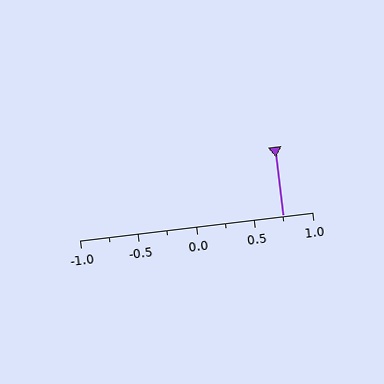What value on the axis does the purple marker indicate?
The marker indicates approximately 0.75.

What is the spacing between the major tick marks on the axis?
The major ticks are spaced 0.5 apart.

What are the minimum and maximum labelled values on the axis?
The axis runs from -1.0 to 1.0.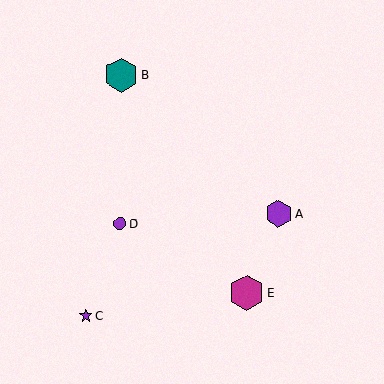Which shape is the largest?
The magenta hexagon (labeled E) is the largest.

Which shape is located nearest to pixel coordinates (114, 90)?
The teal hexagon (labeled B) at (121, 75) is nearest to that location.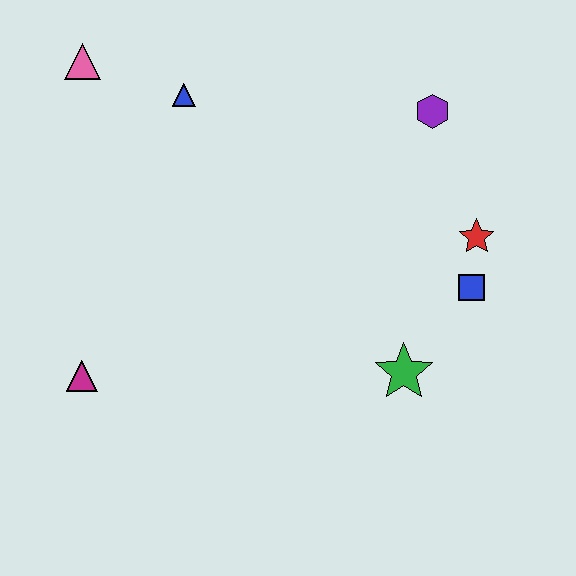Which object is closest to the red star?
The blue square is closest to the red star.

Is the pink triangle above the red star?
Yes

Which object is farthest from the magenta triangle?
The purple hexagon is farthest from the magenta triangle.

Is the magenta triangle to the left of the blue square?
Yes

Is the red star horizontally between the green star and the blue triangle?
No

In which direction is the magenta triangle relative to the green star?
The magenta triangle is to the left of the green star.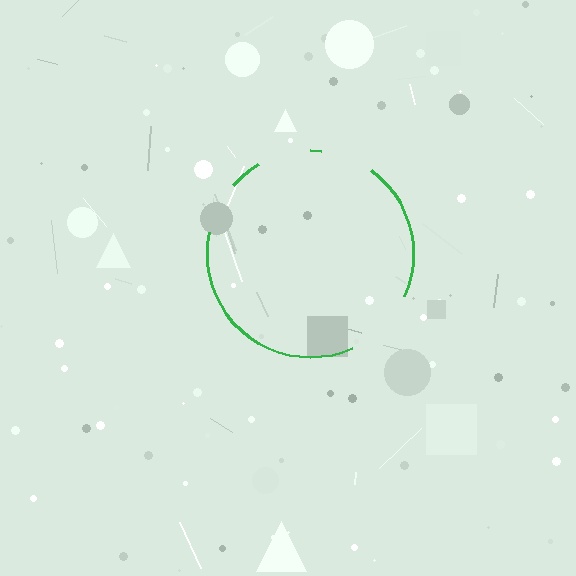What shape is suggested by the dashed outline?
The dashed outline suggests a circle.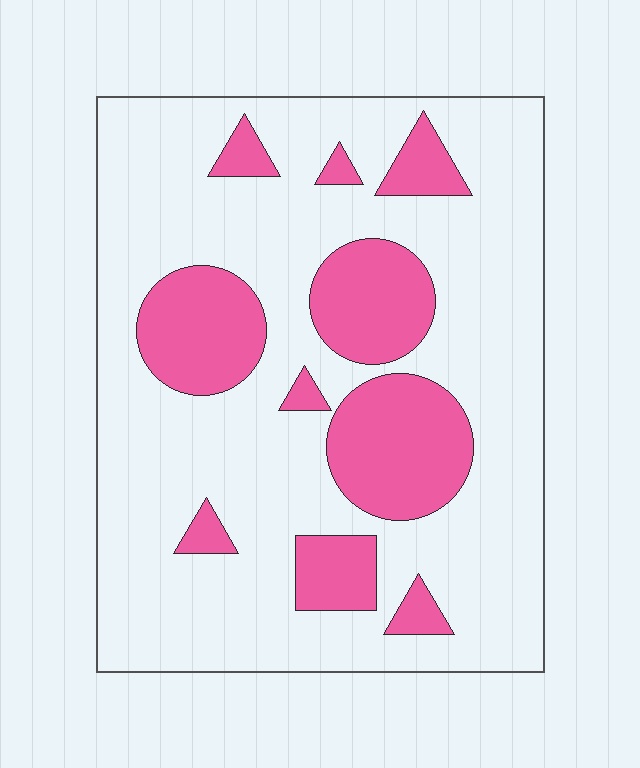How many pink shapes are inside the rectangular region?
10.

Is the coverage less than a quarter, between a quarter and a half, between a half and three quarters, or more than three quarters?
Less than a quarter.